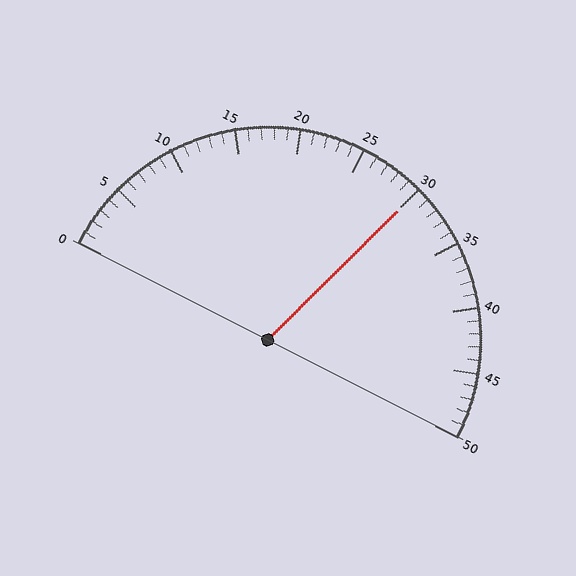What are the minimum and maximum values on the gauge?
The gauge ranges from 0 to 50.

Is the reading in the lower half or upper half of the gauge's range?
The reading is in the upper half of the range (0 to 50).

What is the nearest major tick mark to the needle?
The nearest major tick mark is 30.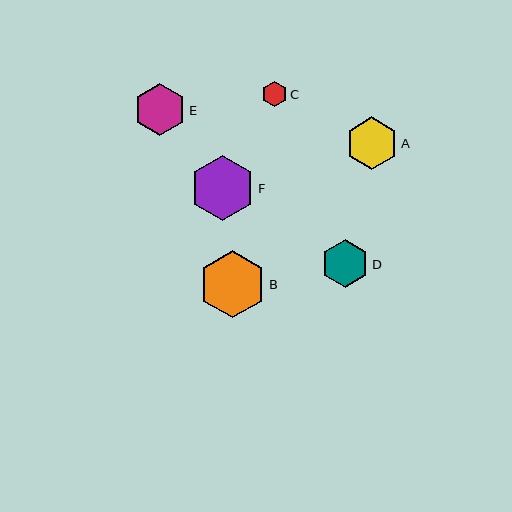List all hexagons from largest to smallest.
From largest to smallest: B, F, A, E, D, C.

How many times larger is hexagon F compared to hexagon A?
Hexagon F is approximately 1.2 times the size of hexagon A.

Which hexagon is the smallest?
Hexagon C is the smallest with a size of approximately 26 pixels.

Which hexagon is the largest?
Hexagon B is the largest with a size of approximately 68 pixels.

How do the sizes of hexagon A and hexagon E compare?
Hexagon A and hexagon E are approximately the same size.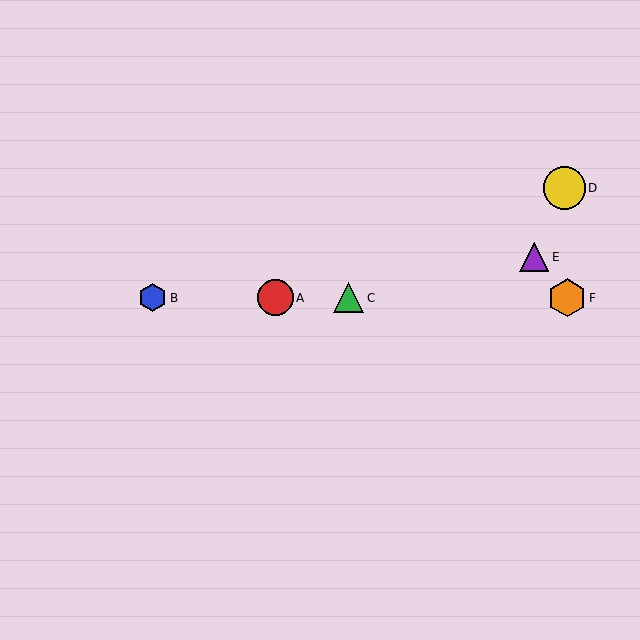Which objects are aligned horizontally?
Objects A, B, C, F are aligned horizontally.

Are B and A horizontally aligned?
Yes, both are at y≈298.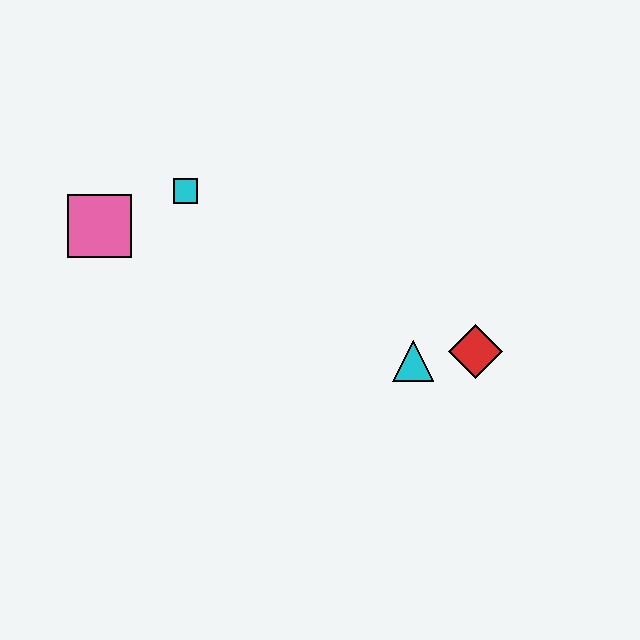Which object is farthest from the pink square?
The red diamond is farthest from the pink square.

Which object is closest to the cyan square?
The pink square is closest to the cyan square.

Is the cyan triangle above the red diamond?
No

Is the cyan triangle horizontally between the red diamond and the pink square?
Yes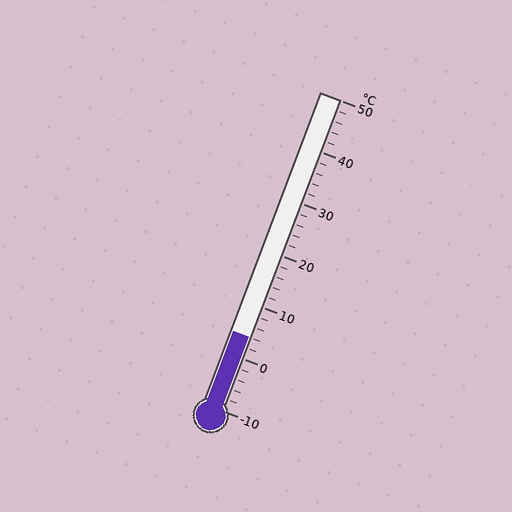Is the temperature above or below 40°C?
The temperature is below 40°C.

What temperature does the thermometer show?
The thermometer shows approximately 4°C.